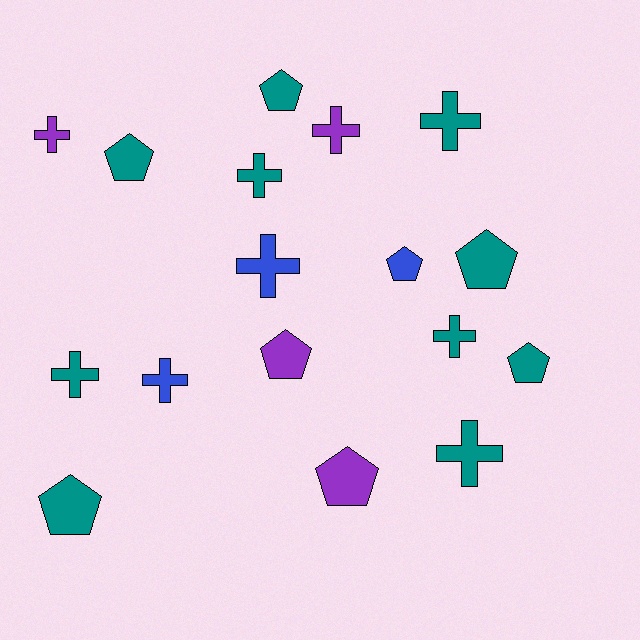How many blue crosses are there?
There are 2 blue crosses.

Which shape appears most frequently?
Cross, with 9 objects.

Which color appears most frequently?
Teal, with 10 objects.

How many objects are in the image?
There are 17 objects.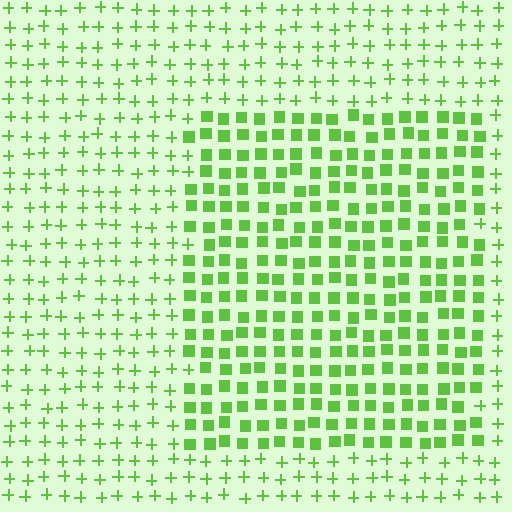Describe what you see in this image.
The image is filled with small lime elements arranged in a uniform grid. A rectangle-shaped region contains squares, while the surrounding area contains plus signs. The boundary is defined purely by the change in element shape.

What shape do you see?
I see a rectangle.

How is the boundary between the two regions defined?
The boundary is defined by a change in element shape: squares inside vs. plus signs outside. All elements share the same color and spacing.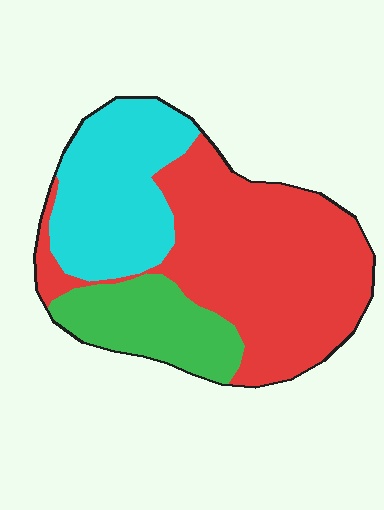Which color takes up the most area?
Red, at roughly 55%.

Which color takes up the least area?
Green, at roughly 20%.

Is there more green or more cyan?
Cyan.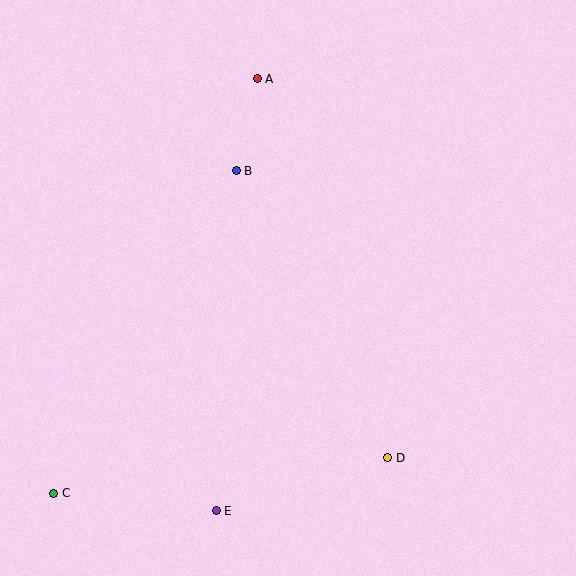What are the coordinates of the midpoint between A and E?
The midpoint between A and E is at (237, 295).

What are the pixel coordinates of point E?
Point E is at (216, 511).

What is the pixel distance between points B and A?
The distance between B and A is 95 pixels.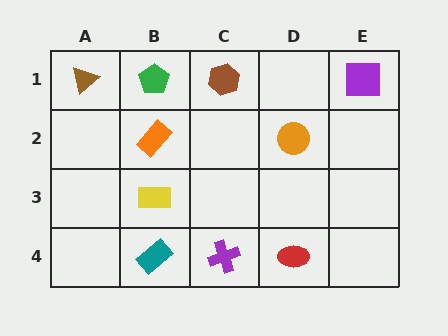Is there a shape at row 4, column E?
No, that cell is empty.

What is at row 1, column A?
A brown triangle.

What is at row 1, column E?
A purple square.